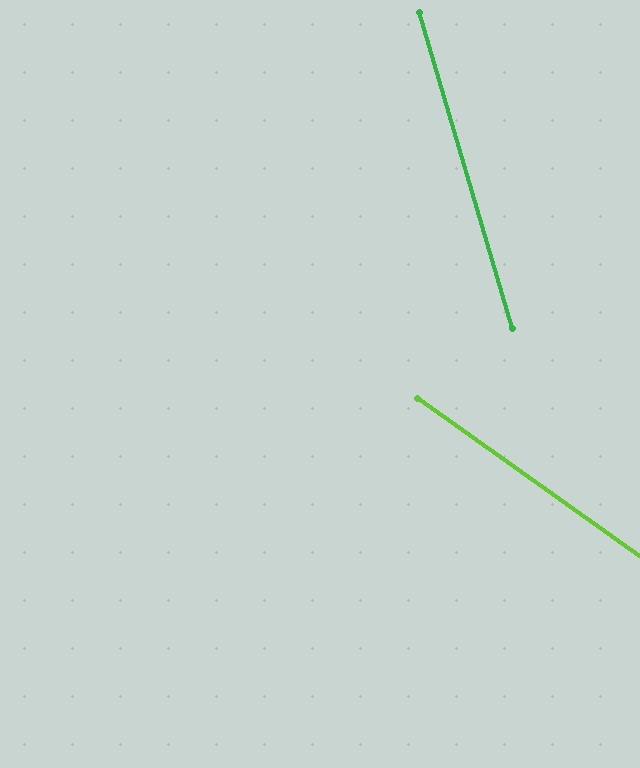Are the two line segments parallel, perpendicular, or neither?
Neither parallel nor perpendicular — they differ by about 38°.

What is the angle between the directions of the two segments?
Approximately 38 degrees.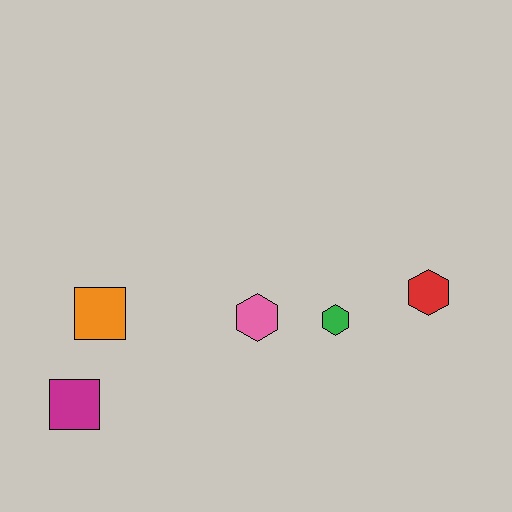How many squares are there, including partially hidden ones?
There are 2 squares.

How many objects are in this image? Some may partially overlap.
There are 5 objects.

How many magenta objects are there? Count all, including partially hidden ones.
There is 1 magenta object.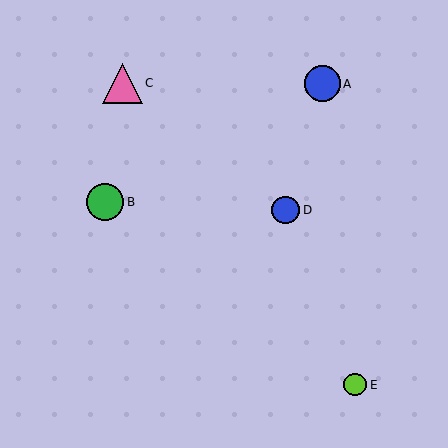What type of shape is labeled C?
Shape C is a pink triangle.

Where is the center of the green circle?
The center of the green circle is at (105, 202).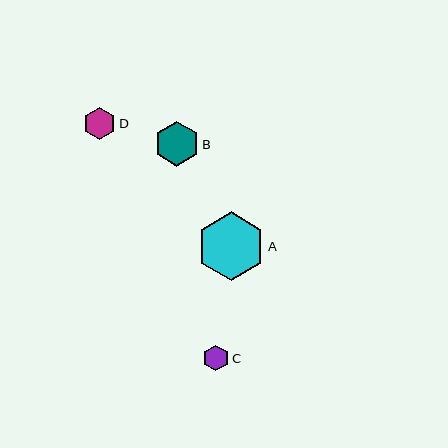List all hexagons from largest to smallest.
From largest to smallest: A, B, D, C.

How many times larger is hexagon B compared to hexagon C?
Hexagon B is approximately 1.7 times the size of hexagon C.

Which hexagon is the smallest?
Hexagon C is the smallest with a size of approximately 26 pixels.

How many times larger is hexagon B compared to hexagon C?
Hexagon B is approximately 1.7 times the size of hexagon C.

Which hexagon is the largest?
Hexagon A is the largest with a size of approximately 68 pixels.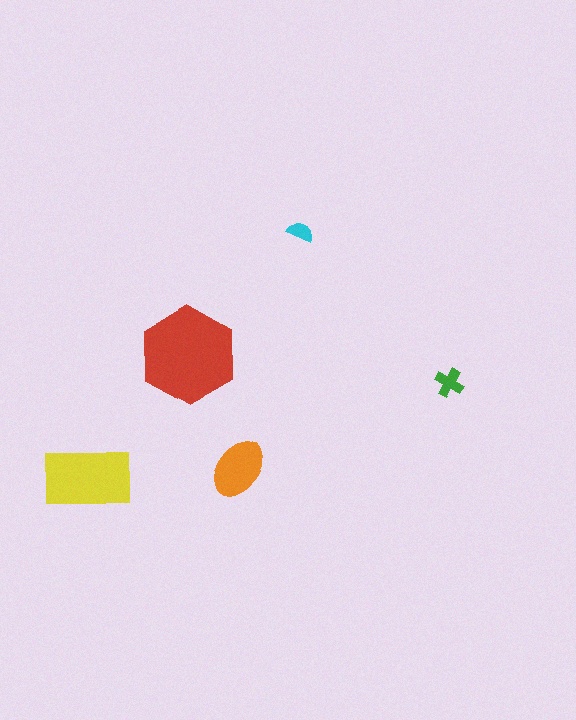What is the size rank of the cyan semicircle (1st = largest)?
5th.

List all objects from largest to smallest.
The red hexagon, the yellow rectangle, the orange ellipse, the green cross, the cyan semicircle.